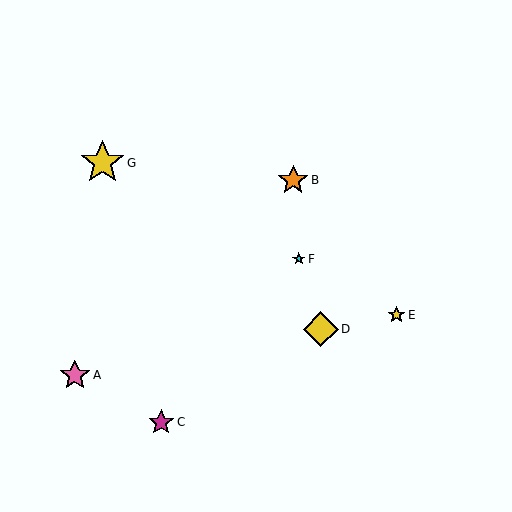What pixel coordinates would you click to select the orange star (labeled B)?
Click at (293, 180) to select the orange star B.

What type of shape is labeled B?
Shape B is an orange star.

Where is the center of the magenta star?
The center of the magenta star is at (161, 422).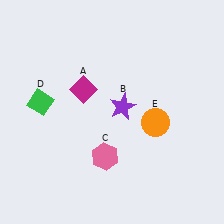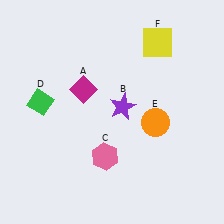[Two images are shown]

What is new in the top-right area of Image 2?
A yellow square (F) was added in the top-right area of Image 2.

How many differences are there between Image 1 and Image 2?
There is 1 difference between the two images.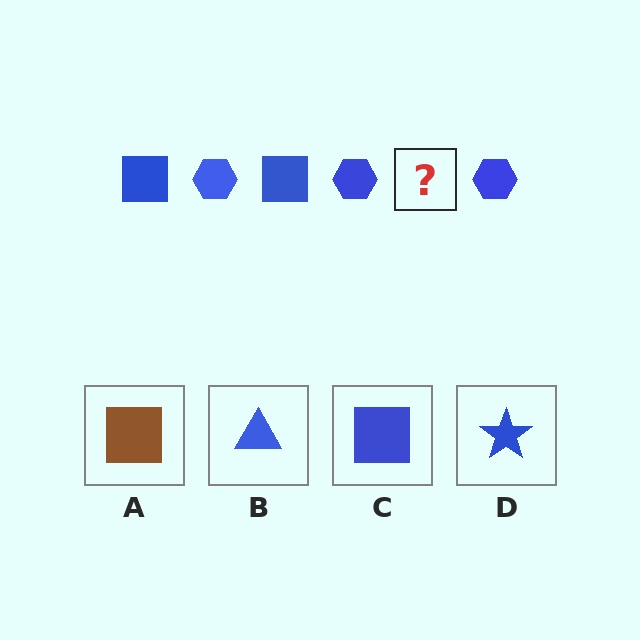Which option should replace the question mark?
Option C.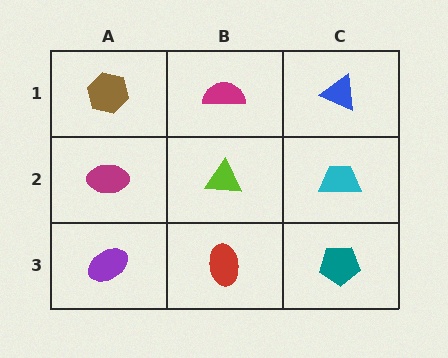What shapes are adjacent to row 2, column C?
A blue triangle (row 1, column C), a teal pentagon (row 3, column C), a lime triangle (row 2, column B).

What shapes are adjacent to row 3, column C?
A cyan trapezoid (row 2, column C), a red ellipse (row 3, column B).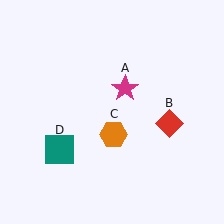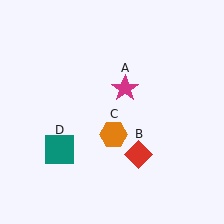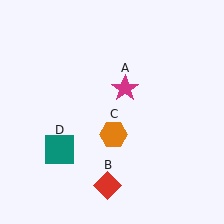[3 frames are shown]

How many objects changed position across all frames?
1 object changed position: red diamond (object B).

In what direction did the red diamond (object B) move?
The red diamond (object B) moved down and to the left.